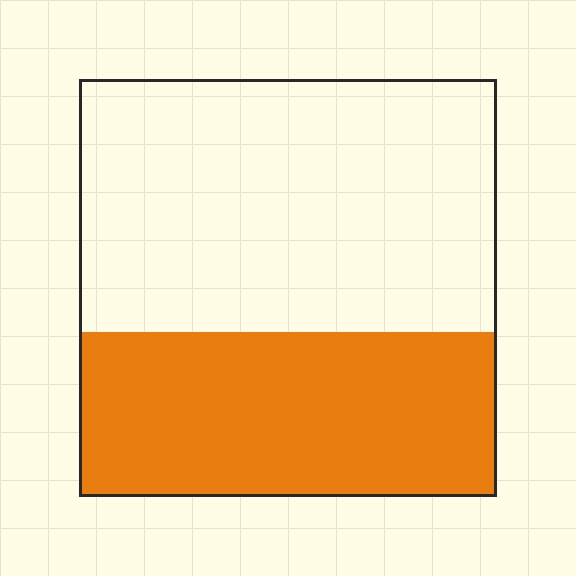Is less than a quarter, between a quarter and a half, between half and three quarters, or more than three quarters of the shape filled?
Between a quarter and a half.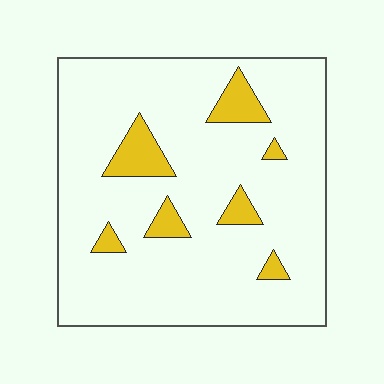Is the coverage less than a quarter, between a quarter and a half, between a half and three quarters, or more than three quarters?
Less than a quarter.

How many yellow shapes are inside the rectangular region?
7.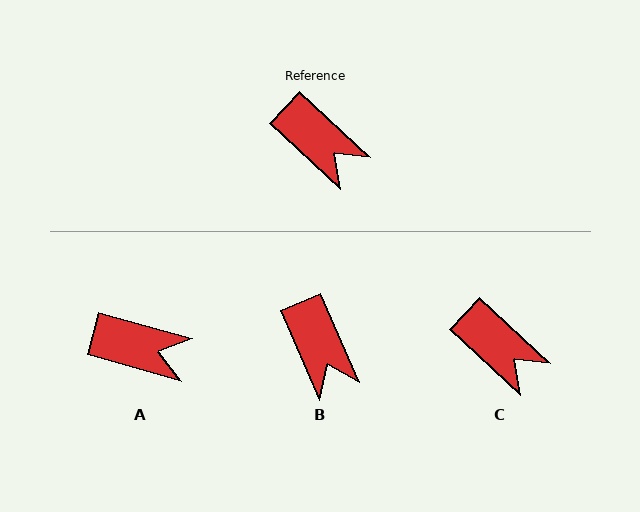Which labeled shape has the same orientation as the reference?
C.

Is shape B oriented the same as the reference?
No, it is off by about 23 degrees.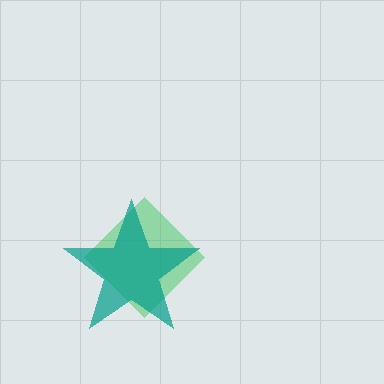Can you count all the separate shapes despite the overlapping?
Yes, there are 2 separate shapes.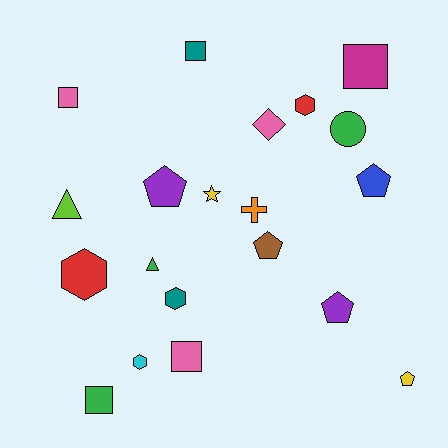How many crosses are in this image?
There is 1 cross.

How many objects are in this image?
There are 20 objects.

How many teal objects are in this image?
There are 2 teal objects.